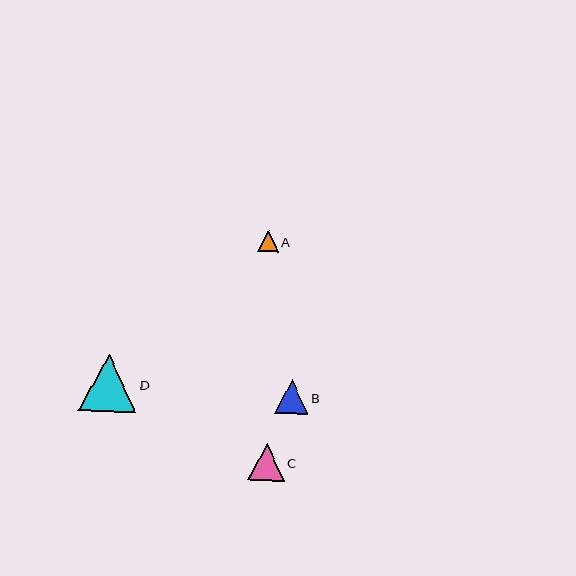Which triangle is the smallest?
Triangle A is the smallest with a size of approximately 20 pixels.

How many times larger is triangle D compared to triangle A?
Triangle D is approximately 2.8 times the size of triangle A.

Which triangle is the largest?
Triangle D is the largest with a size of approximately 57 pixels.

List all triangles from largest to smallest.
From largest to smallest: D, C, B, A.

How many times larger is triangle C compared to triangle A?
Triangle C is approximately 1.8 times the size of triangle A.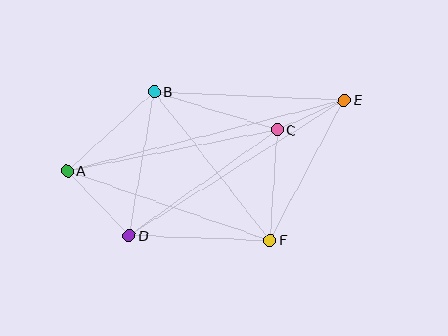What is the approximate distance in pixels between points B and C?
The distance between B and C is approximately 129 pixels.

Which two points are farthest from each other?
Points A and E are farthest from each other.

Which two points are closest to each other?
Points C and E are closest to each other.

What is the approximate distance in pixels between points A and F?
The distance between A and F is approximately 214 pixels.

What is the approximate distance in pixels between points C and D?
The distance between C and D is approximately 182 pixels.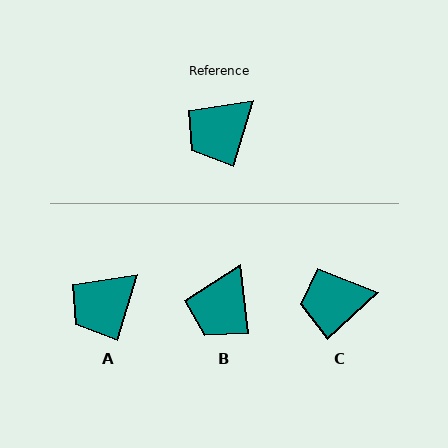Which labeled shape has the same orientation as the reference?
A.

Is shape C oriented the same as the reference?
No, it is off by about 30 degrees.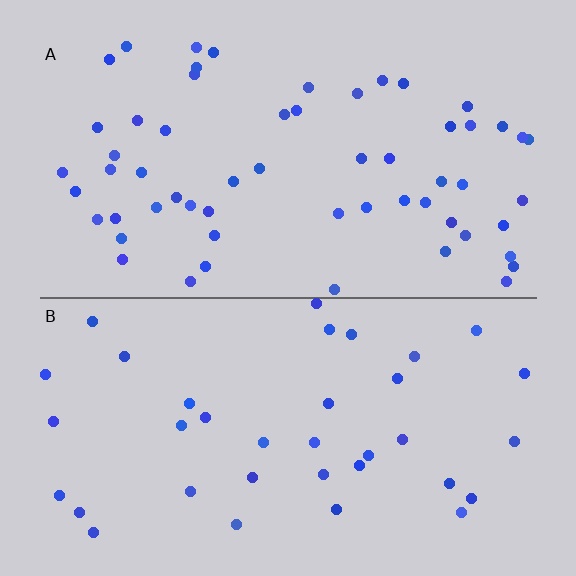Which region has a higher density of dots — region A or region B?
A (the top).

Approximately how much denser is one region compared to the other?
Approximately 1.6× — region A over region B.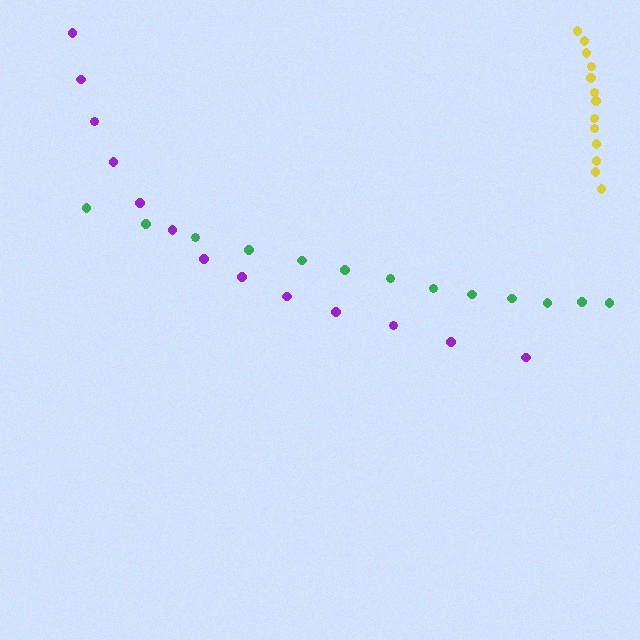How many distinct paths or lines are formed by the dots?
There are 3 distinct paths.